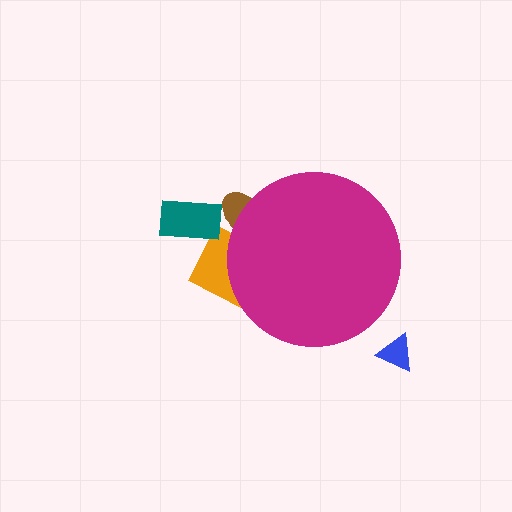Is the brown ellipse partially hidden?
Yes, the brown ellipse is partially hidden behind the magenta circle.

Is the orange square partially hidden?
Yes, the orange square is partially hidden behind the magenta circle.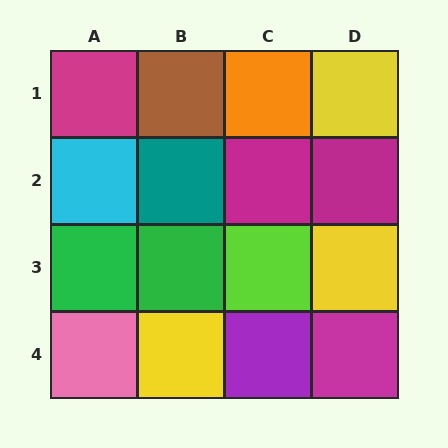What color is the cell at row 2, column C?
Magenta.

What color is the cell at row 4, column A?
Pink.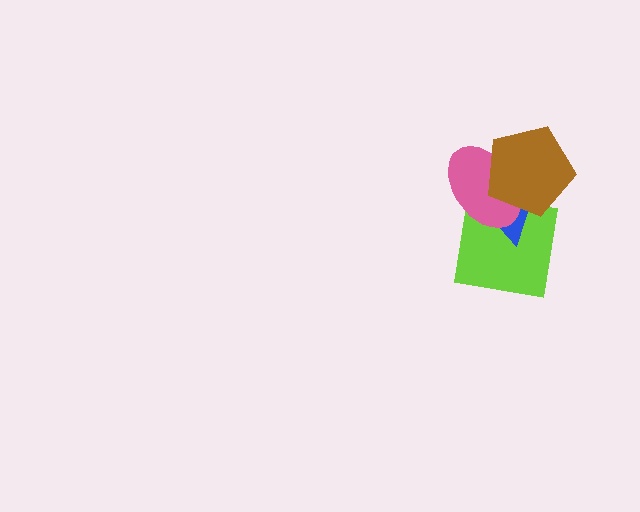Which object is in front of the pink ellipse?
The brown pentagon is in front of the pink ellipse.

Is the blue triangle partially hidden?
Yes, it is partially covered by another shape.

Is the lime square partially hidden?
Yes, it is partially covered by another shape.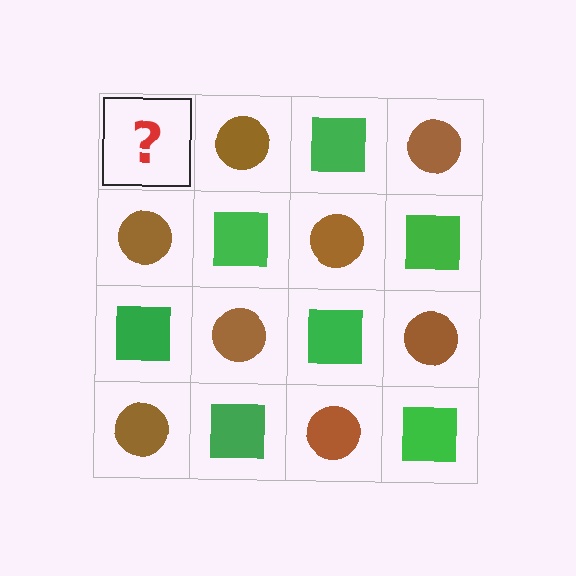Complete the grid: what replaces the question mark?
The question mark should be replaced with a green square.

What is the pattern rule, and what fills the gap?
The rule is that it alternates green square and brown circle in a checkerboard pattern. The gap should be filled with a green square.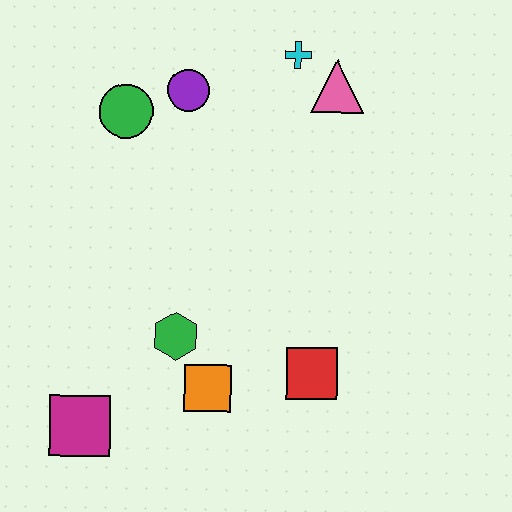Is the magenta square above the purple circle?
No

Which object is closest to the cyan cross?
The pink triangle is closest to the cyan cross.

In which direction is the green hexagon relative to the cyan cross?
The green hexagon is below the cyan cross.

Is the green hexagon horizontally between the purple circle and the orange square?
No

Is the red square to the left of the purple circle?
No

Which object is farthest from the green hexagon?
The cyan cross is farthest from the green hexagon.